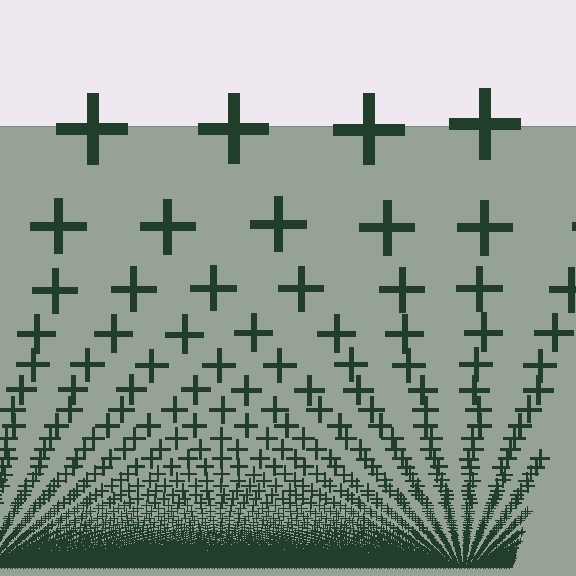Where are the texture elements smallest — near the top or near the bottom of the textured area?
Near the bottom.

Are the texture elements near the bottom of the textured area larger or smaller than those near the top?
Smaller. The gradient is inverted — elements near the bottom are smaller and denser.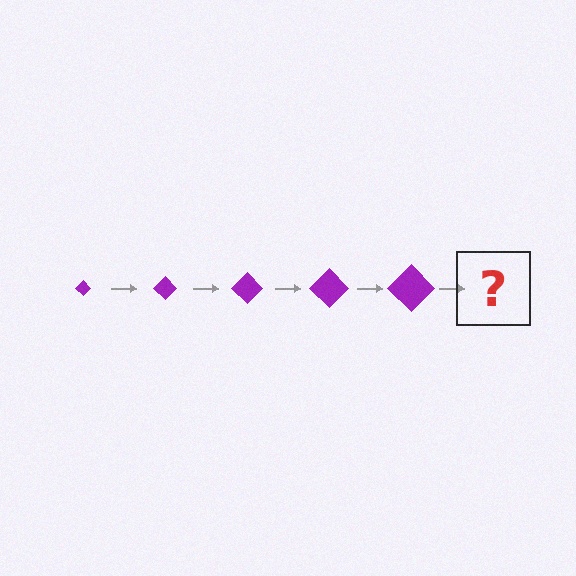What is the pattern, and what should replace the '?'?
The pattern is that the diamond gets progressively larger each step. The '?' should be a purple diamond, larger than the previous one.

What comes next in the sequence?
The next element should be a purple diamond, larger than the previous one.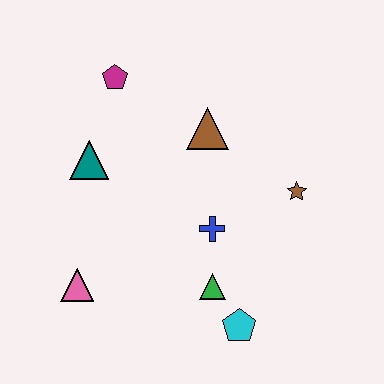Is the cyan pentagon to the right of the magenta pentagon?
Yes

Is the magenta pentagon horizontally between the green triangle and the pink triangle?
Yes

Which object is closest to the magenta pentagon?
The teal triangle is closest to the magenta pentagon.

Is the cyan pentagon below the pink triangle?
Yes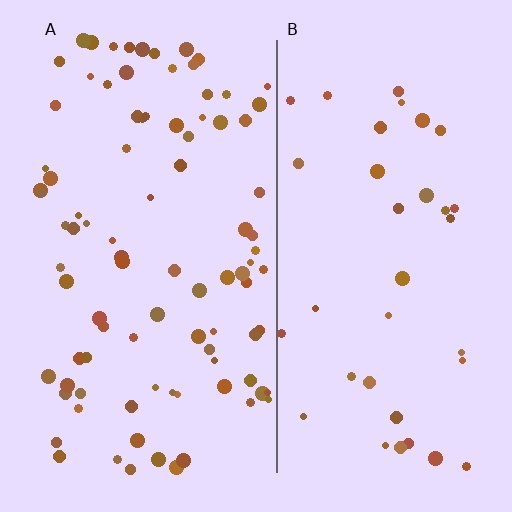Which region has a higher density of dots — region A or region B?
A (the left).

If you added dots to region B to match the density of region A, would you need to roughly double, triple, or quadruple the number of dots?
Approximately triple.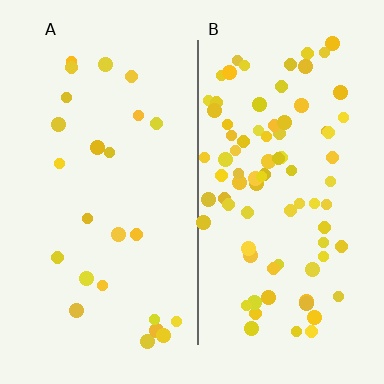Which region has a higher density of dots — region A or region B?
B (the right).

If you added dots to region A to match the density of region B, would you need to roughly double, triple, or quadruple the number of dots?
Approximately triple.